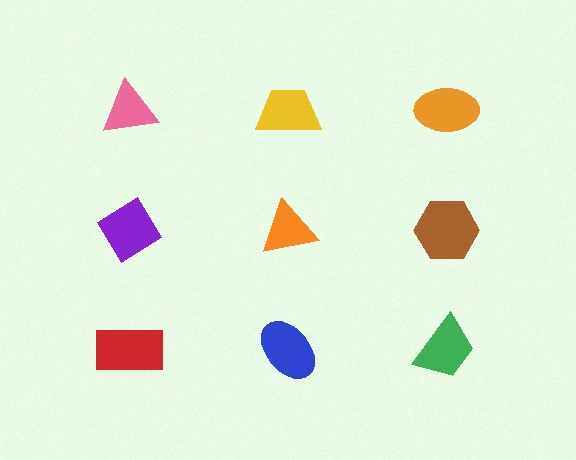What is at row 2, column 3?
A brown hexagon.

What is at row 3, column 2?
A blue ellipse.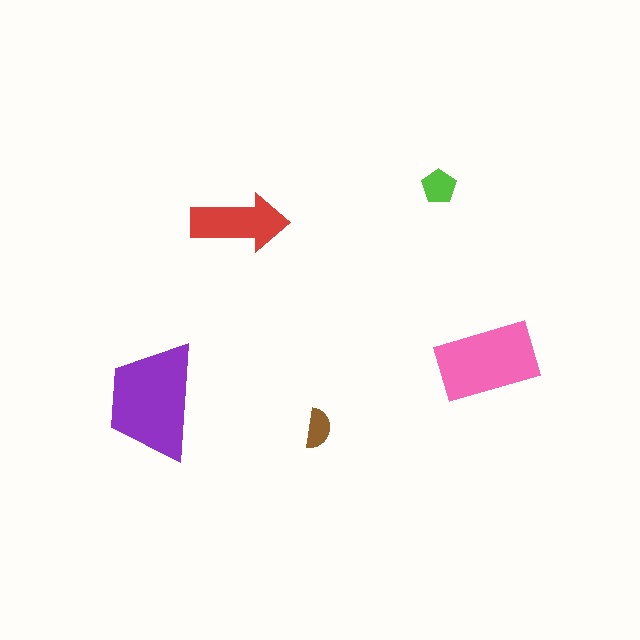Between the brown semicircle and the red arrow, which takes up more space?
The red arrow.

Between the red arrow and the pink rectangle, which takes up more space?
The pink rectangle.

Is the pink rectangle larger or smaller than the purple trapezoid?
Smaller.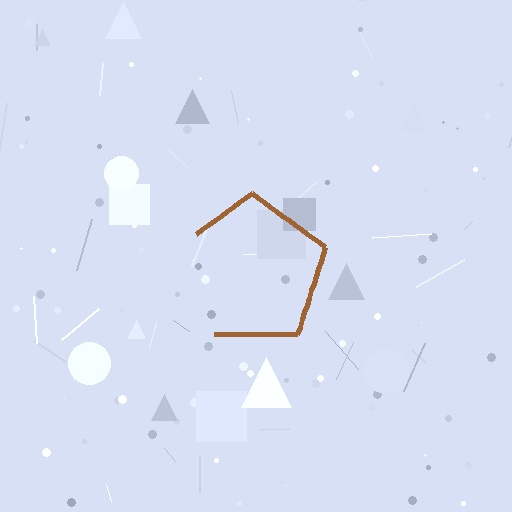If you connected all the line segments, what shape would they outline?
They would outline a pentagon.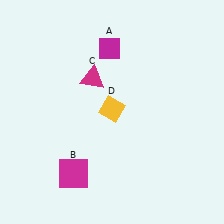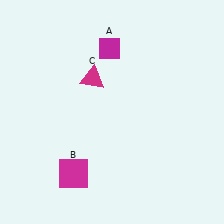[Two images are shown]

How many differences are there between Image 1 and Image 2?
There is 1 difference between the two images.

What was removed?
The yellow diamond (D) was removed in Image 2.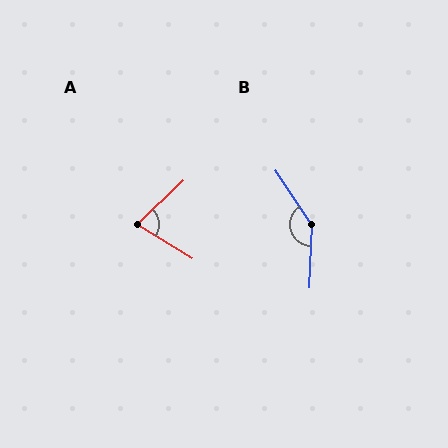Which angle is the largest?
B, at approximately 144 degrees.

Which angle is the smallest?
A, at approximately 75 degrees.